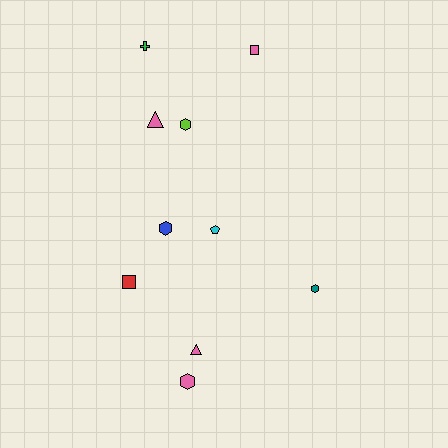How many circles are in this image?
There are no circles.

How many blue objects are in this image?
There is 1 blue object.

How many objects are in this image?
There are 10 objects.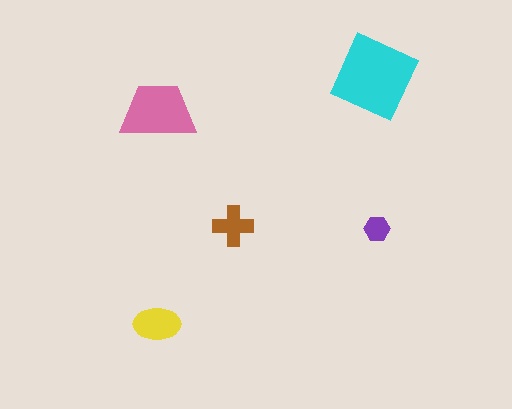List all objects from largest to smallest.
The cyan diamond, the pink trapezoid, the yellow ellipse, the brown cross, the purple hexagon.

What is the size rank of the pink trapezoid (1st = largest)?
2nd.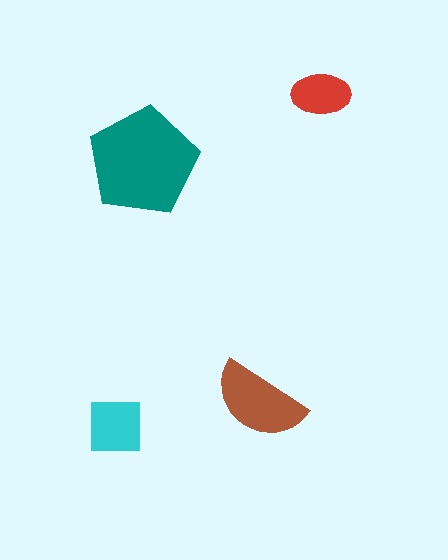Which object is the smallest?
The red ellipse.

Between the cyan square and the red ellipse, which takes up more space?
The cyan square.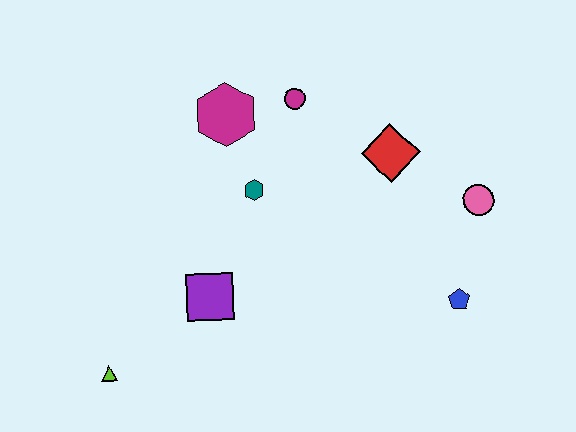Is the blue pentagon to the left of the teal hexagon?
No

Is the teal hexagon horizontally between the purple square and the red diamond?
Yes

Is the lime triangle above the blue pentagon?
No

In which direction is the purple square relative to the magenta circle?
The purple square is below the magenta circle.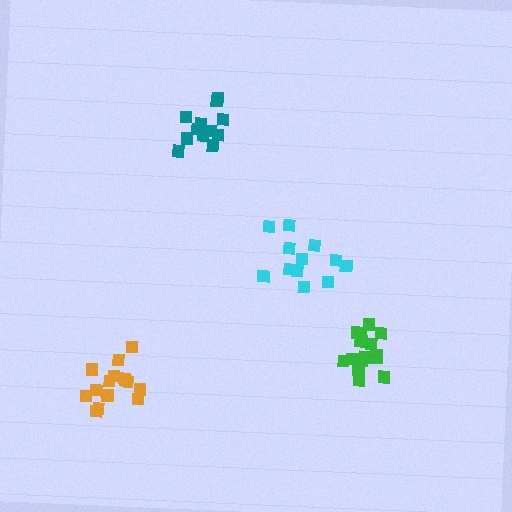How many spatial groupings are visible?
There are 4 spatial groupings.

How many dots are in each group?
Group 1: 12 dots, Group 2: 17 dots, Group 3: 12 dots, Group 4: 15 dots (56 total).